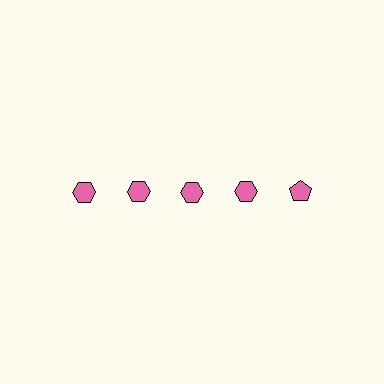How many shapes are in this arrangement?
There are 5 shapes arranged in a grid pattern.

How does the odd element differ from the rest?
It has a different shape: pentagon instead of hexagon.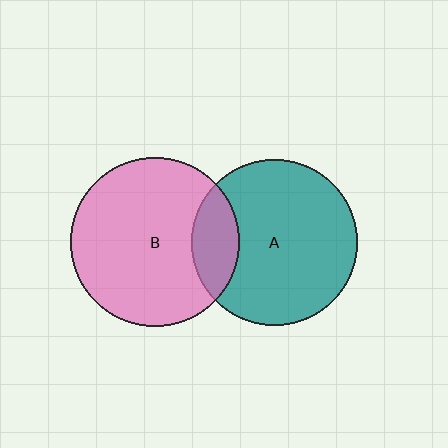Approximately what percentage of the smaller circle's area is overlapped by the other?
Approximately 20%.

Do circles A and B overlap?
Yes.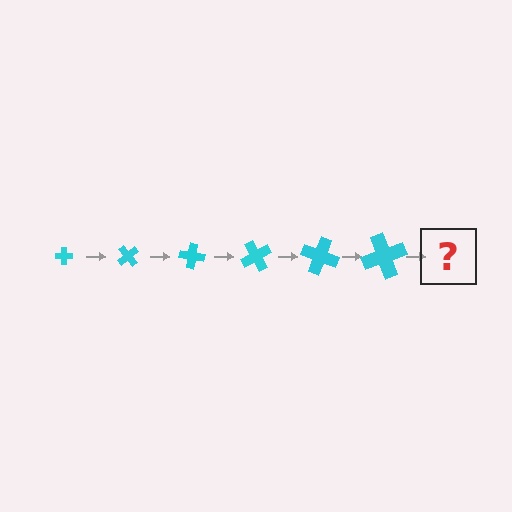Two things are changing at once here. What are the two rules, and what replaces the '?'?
The two rules are that the cross grows larger each step and it rotates 50 degrees each step. The '?' should be a cross, larger than the previous one and rotated 300 degrees from the start.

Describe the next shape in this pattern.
It should be a cross, larger than the previous one and rotated 300 degrees from the start.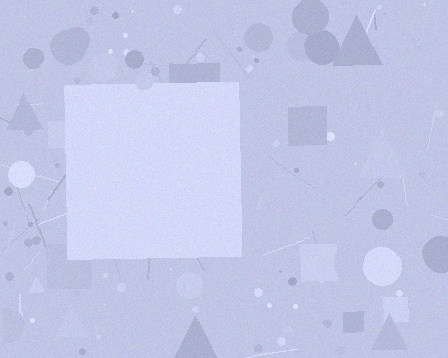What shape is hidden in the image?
A square is hidden in the image.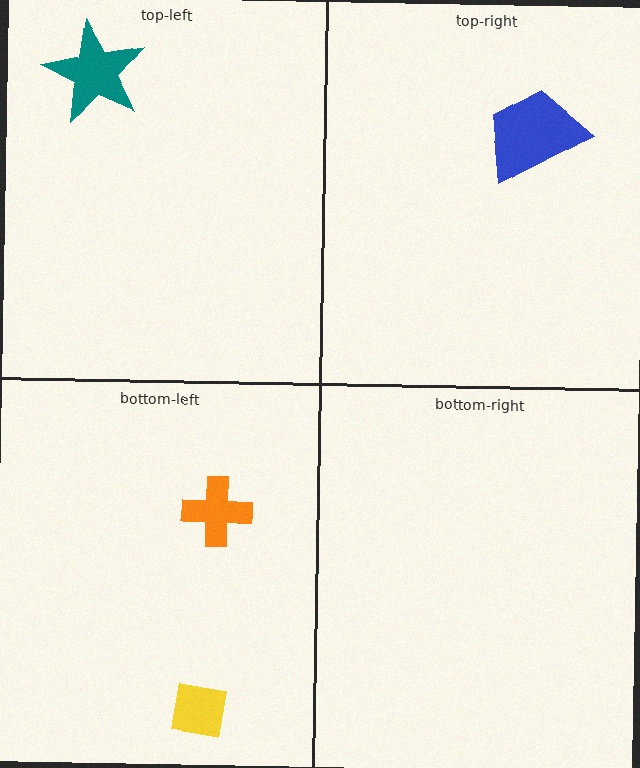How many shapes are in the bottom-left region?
2.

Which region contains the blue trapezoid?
The top-right region.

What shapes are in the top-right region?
The blue trapezoid.